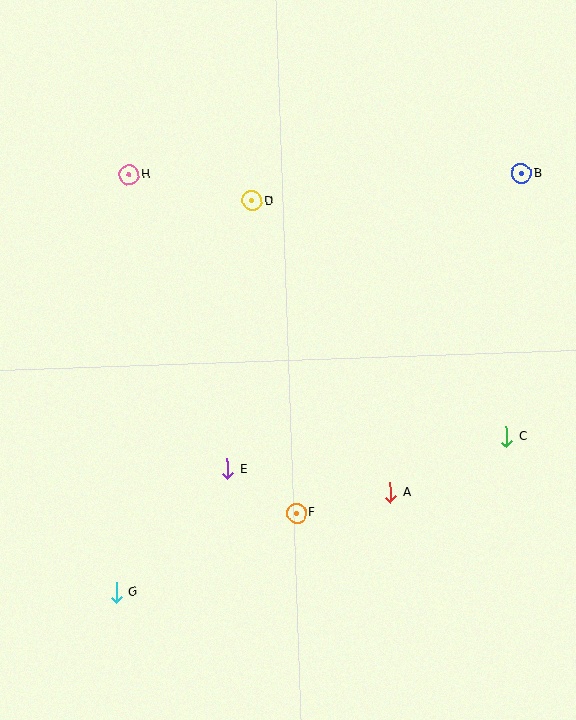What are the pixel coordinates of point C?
Point C is at (506, 437).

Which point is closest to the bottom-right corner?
Point C is closest to the bottom-right corner.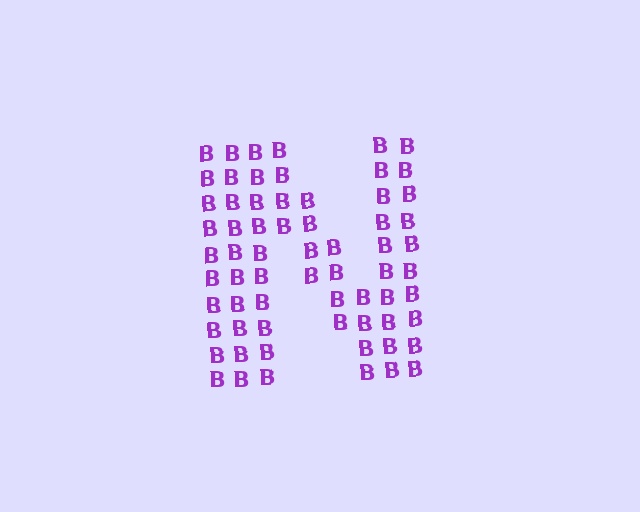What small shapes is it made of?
It is made of small letter B's.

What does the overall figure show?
The overall figure shows the letter N.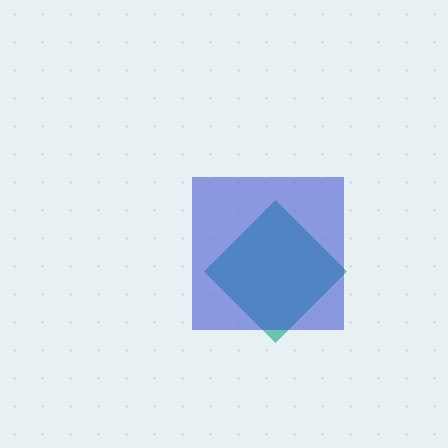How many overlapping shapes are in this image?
There are 2 overlapping shapes in the image.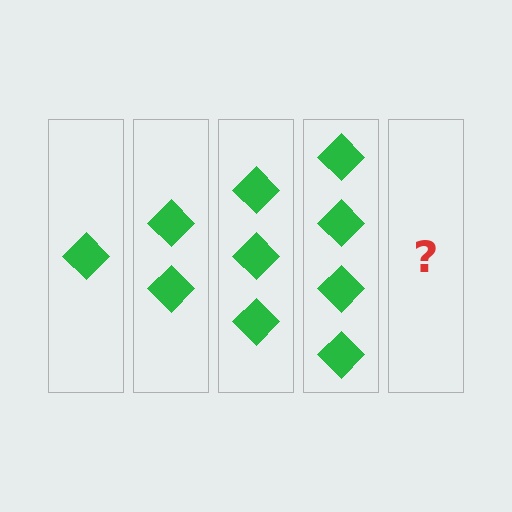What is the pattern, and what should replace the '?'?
The pattern is that each step adds one more diamond. The '?' should be 5 diamonds.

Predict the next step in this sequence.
The next step is 5 diamonds.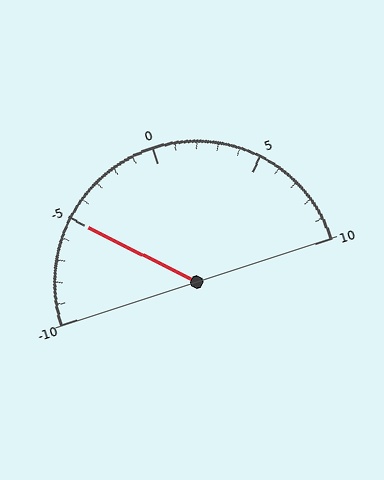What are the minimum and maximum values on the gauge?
The gauge ranges from -10 to 10.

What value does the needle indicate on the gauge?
The needle indicates approximately -5.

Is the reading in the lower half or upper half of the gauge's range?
The reading is in the lower half of the range (-10 to 10).